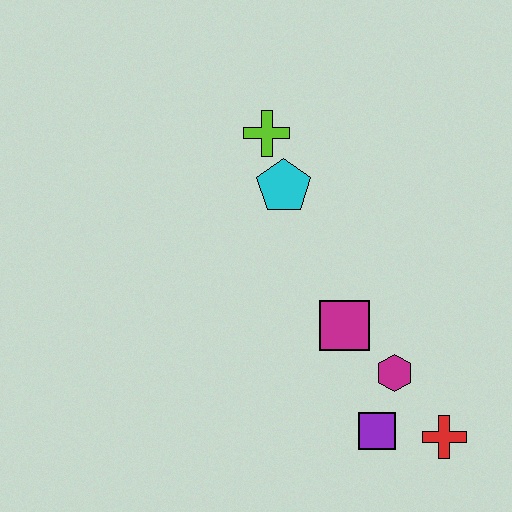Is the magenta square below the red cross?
No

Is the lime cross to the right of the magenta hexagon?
No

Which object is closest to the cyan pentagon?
The lime cross is closest to the cyan pentagon.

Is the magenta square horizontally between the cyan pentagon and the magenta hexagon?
Yes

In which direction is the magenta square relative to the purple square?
The magenta square is above the purple square.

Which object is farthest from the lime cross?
The red cross is farthest from the lime cross.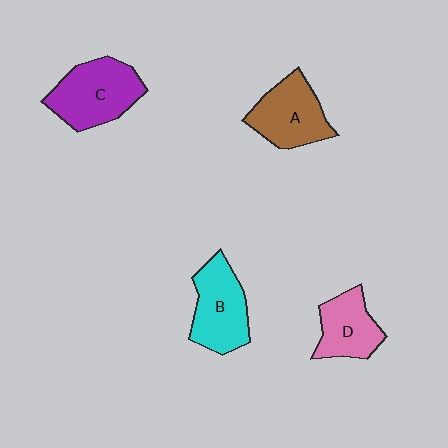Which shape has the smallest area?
Shape D (pink).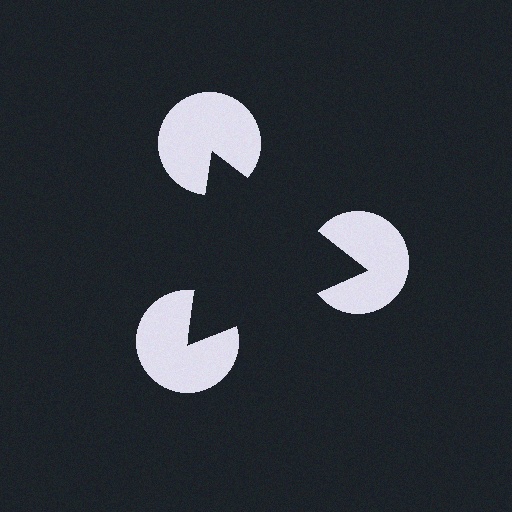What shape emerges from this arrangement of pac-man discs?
An illusory triangle — its edges are inferred from the aligned wedge cuts in the pac-man discs, not physically drawn.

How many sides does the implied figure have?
3 sides.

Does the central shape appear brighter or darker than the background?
It typically appears slightly darker than the background, even though no actual brightness change is drawn.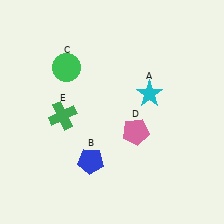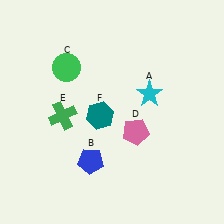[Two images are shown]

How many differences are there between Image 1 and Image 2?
There is 1 difference between the two images.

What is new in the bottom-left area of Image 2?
A teal hexagon (F) was added in the bottom-left area of Image 2.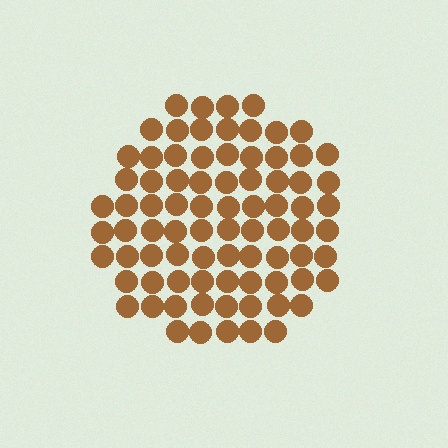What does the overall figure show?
The overall figure shows a circle.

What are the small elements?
The small elements are circles.